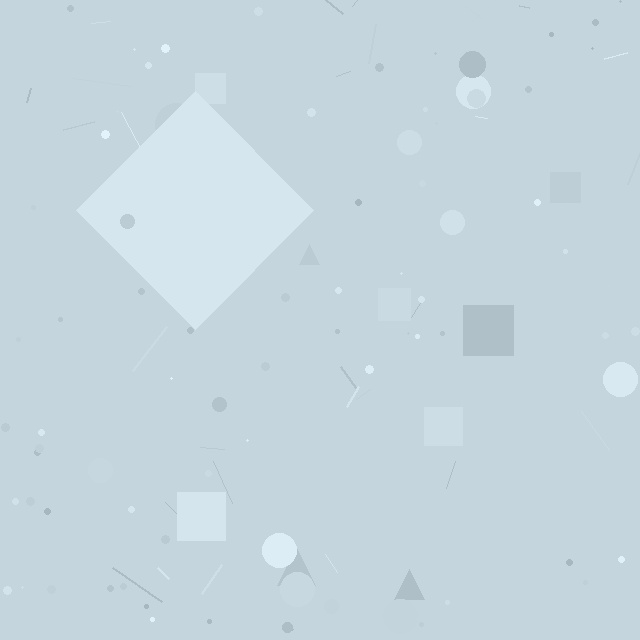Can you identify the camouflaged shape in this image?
The camouflaged shape is a diamond.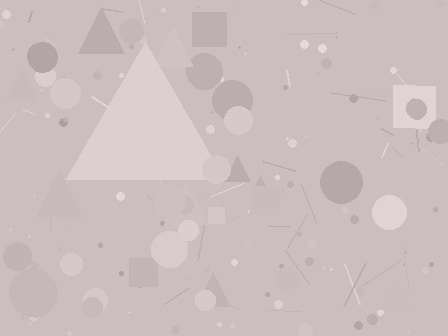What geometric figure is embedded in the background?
A triangle is embedded in the background.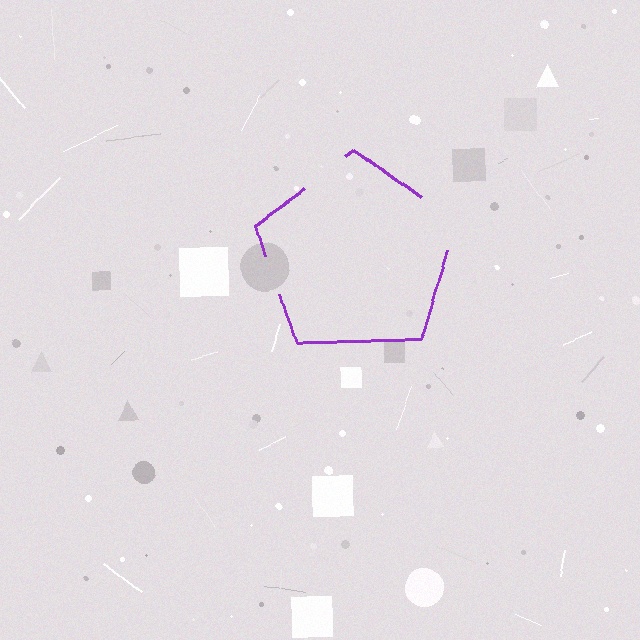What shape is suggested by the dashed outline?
The dashed outline suggests a pentagon.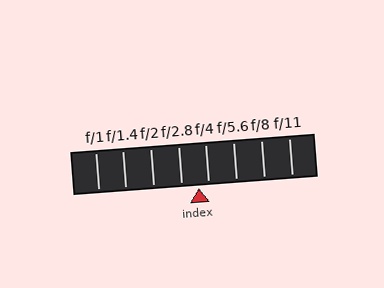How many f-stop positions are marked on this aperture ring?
There are 8 f-stop positions marked.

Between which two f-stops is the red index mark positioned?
The index mark is between f/2.8 and f/4.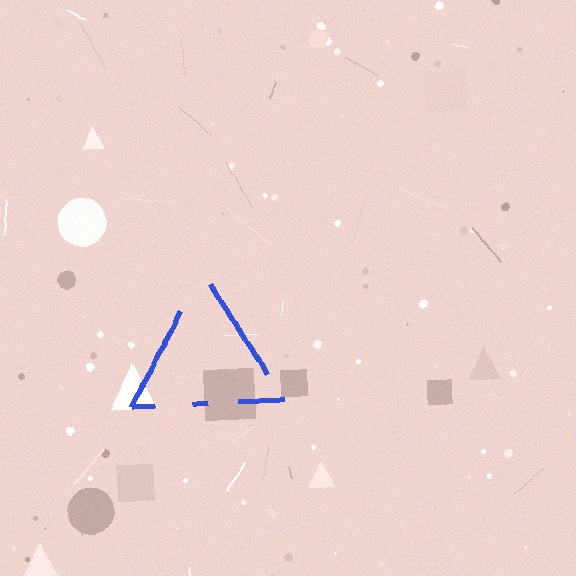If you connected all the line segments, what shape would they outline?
They would outline a triangle.